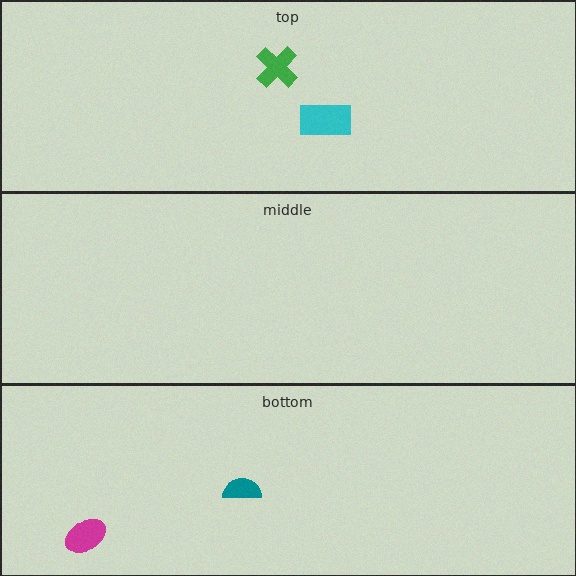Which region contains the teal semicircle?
The bottom region.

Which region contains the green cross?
The top region.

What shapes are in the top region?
The green cross, the cyan rectangle.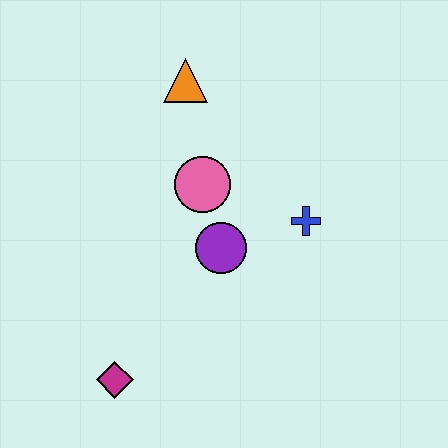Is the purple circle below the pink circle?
Yes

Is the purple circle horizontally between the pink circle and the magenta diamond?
No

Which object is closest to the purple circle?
The pink circle is closest to the purple circle.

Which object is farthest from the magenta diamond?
The orange triangle is farthest from the magenta diamond.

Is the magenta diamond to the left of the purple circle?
Yes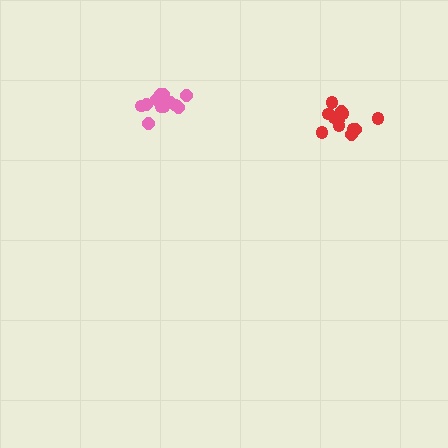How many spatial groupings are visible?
There are 2 spatial groupings.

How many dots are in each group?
Group 1: 13 dots, Group 2: 12 dots (25 total).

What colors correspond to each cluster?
The clusters are colored: red, pink.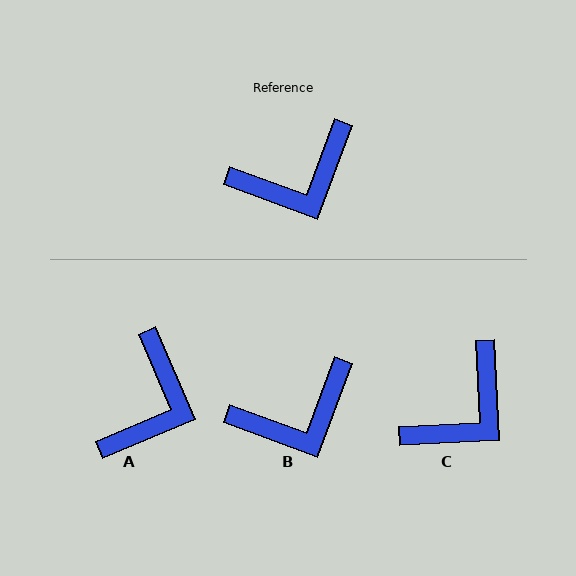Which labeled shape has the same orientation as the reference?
B.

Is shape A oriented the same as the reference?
No, it is off by about 44 degrees.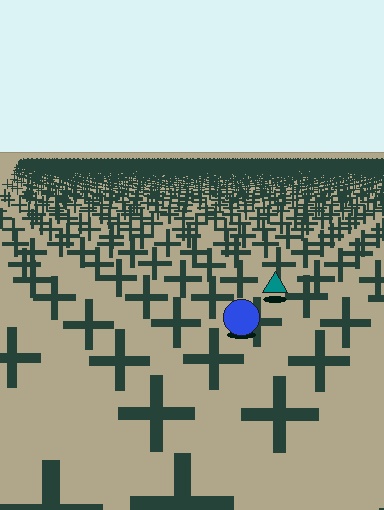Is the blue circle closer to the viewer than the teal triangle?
Yes. The blue circle is closer — you can tell from the texture gradient: the ground texture is coarser near it.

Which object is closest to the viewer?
The blue circle is closest. The texture marks near it are larger and more spread out.